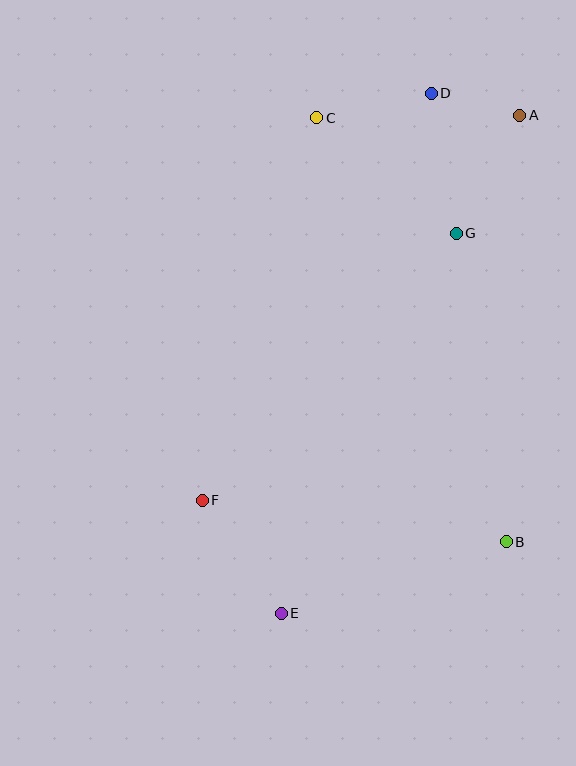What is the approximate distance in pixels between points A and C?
The distance between A and C is approximately 203 pixels.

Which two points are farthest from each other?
Points A and E are farthest from each other.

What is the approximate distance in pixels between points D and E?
The distance between D and E is approximately 541 pixels.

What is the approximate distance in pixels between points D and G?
The distance between D and G is approximately 142 pixels.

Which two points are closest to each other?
Points A and D are closest to each other.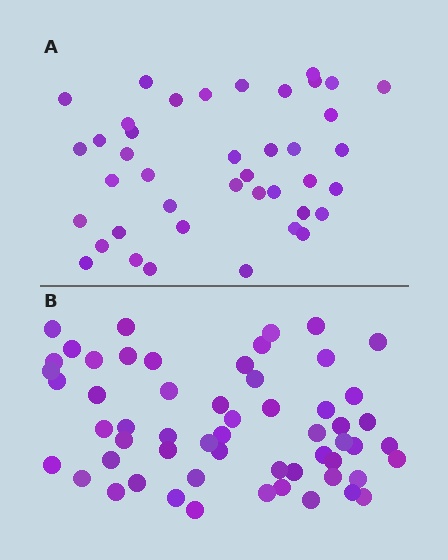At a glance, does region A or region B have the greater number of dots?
Region B (the bottom region) has more dots.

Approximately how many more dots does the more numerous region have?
Region B has approximately 15 more dots than region A.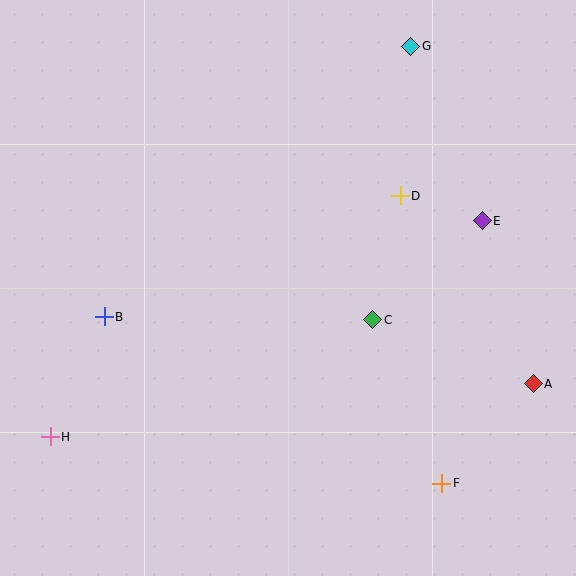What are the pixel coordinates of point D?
Point D is at (400, 196).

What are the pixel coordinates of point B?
Point B is at (104, 317).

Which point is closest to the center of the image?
Point C at (373, 320) is closest to the center.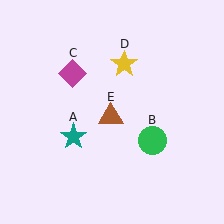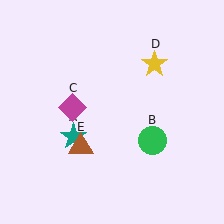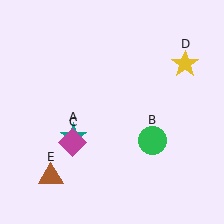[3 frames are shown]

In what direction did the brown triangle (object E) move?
The brown triangle (object E) moved down and to the left.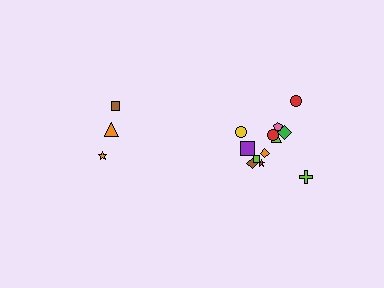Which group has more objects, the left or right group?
The right group.